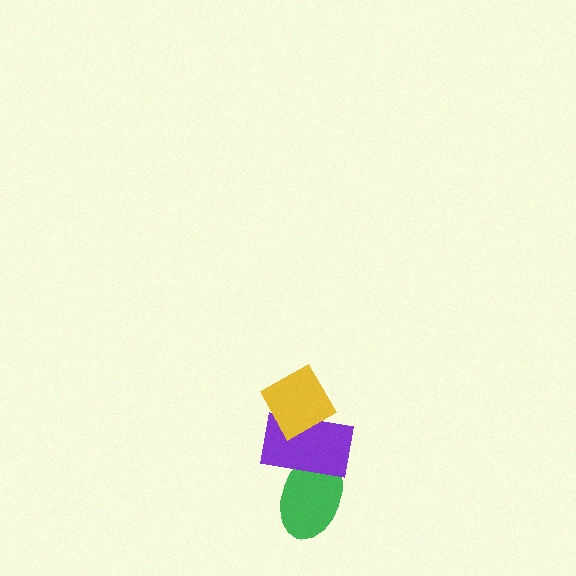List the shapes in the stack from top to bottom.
From top to bottom: the yellow diamond, the purple rectangle, the green ellipse.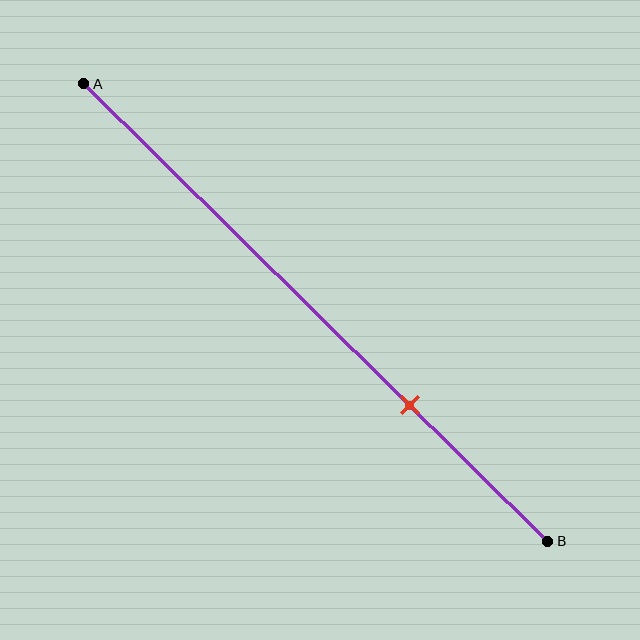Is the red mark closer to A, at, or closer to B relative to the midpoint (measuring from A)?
The red mark is closer to point B than the midpoint of segment AB.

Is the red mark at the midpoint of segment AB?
No, the mark is at about 70% from A, not at the 50% midpoint.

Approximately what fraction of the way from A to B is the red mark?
The red mark is approximately 70% of the way from A to B.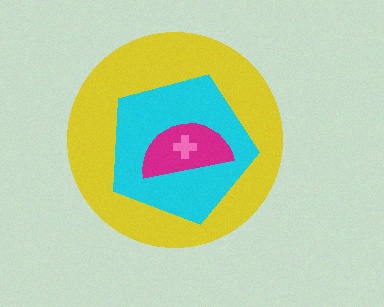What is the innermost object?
The pink cross.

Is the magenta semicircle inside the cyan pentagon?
Yes.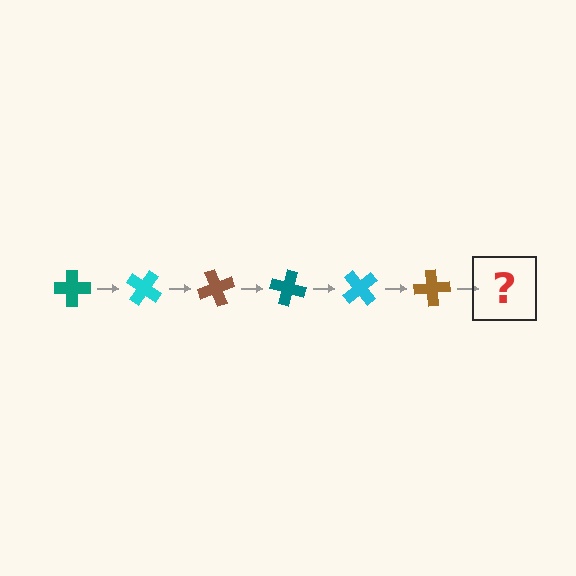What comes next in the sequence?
The next element should be a teal cross, rotated 210 degrees from the start.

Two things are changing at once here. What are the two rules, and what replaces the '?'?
The two rules are that it rotates 35 degrees each step and the color cycles through teal, cyan, and brown. The '?' should be a teal cross, rotated 210 degrees from the start.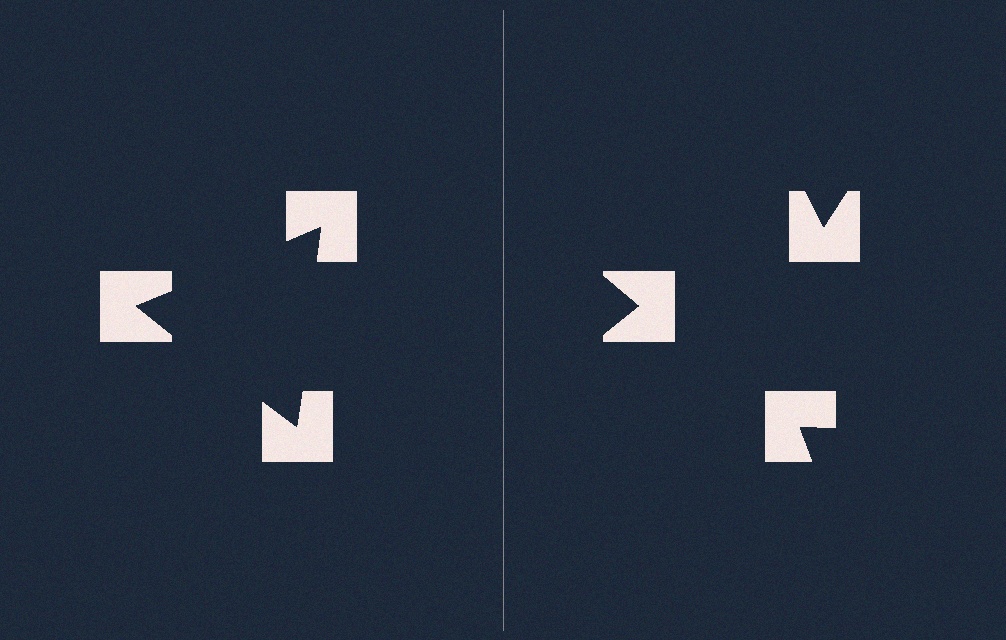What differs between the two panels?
The notched squares are positioned identically on both sides; only the wedge orientations differ. On the left they align to a triangle; on the right they are misaligned.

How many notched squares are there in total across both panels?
6 — 3 on each side.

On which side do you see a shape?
An illusory triangle appears on the left side. On the right side the wedge cuts are rotated, so no coherent shape forms.